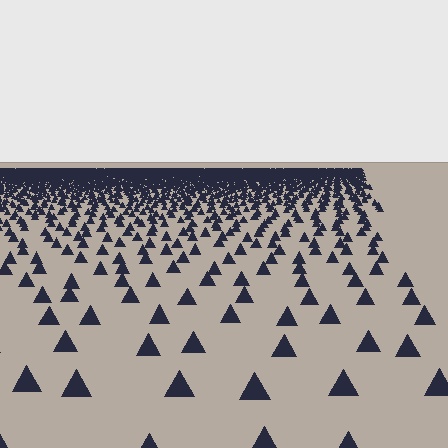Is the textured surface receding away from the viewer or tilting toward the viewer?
The surface is receding away from the viewer. Texture elements get smaller and denser toward the top.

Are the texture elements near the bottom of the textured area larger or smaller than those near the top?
Larger. Near the bottom, elements are closer to the viewer and appear at a bigger on-screen size.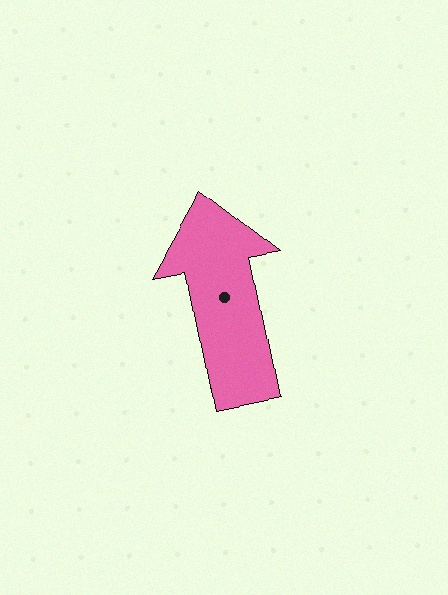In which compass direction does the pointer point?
North.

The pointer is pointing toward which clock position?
Roughly 12 o'clock.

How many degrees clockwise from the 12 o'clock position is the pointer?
Approximately 349 degrees.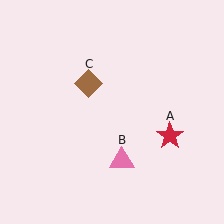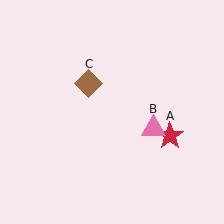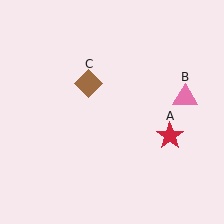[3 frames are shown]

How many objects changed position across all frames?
1 object changed position: pink triangle (object B).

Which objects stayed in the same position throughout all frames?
Red star (object A) and brown diamond (object C) remained stationary.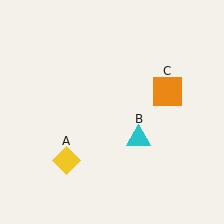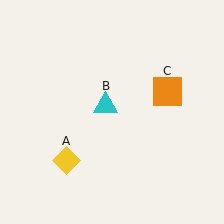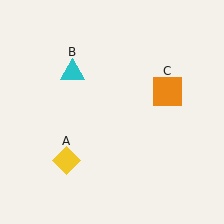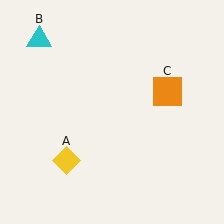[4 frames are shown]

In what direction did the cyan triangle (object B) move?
The cyan triangle (object B) moved up and to the left.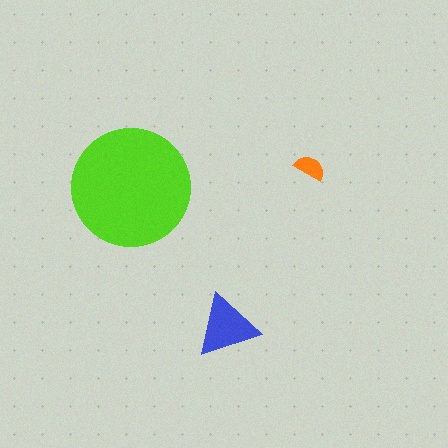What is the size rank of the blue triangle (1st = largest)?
2nd.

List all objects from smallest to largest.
The orange semicircle, the blue triangle, the lime circle.